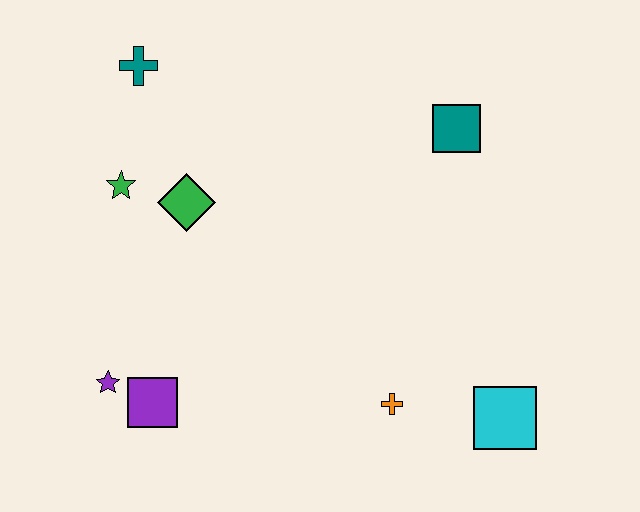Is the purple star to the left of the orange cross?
Yes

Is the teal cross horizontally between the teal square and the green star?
Yes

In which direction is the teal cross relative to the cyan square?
The teal cross is to the left of the cyan square.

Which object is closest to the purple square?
The purple star is closest to the purple square.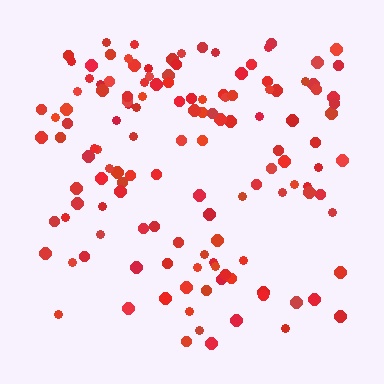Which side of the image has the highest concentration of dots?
The top.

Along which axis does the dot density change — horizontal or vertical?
Vertical.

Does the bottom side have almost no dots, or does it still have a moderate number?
Still a moderate number, just noticeably fewer than the top.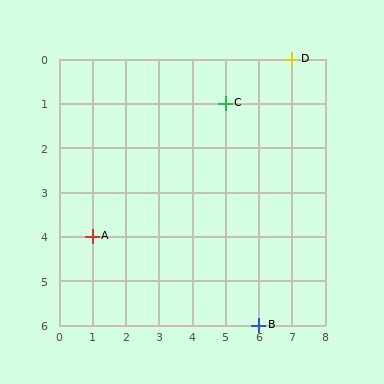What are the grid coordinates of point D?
Point D is at grid coordinates (7, 0).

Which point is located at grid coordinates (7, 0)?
Point D is at (7, 0).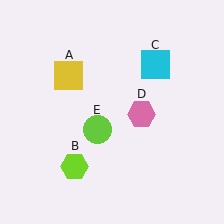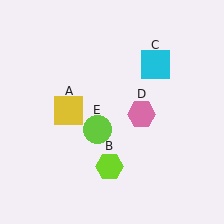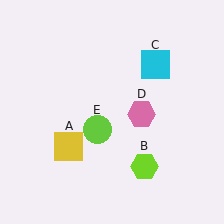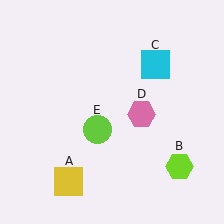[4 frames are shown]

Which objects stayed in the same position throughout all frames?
Cyan square (object C) and pink hexagon (object D) and lime circle (object E) remained stationary.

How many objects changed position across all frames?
2 objects changed position: yellow square (object A), lime hexagon (object B).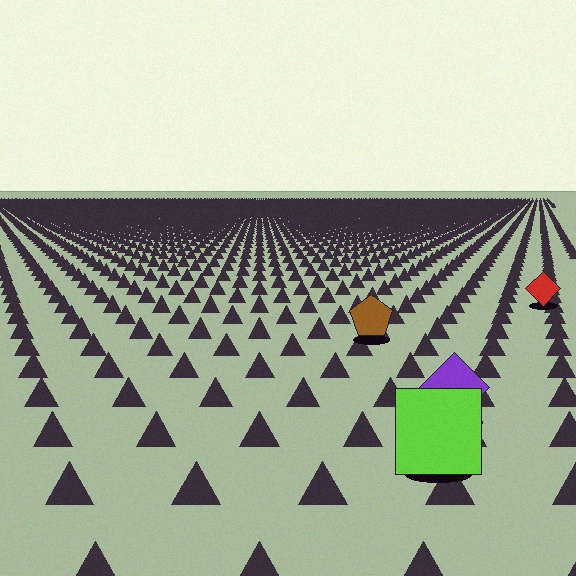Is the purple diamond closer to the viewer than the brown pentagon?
Yes. The purple diamond is closer — you can tell from the texture gradient: the ground texture is coarser near it.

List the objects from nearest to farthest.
From nearest to farthest: the lime square, the purple diamond, the brown pentagon, the red diamond.